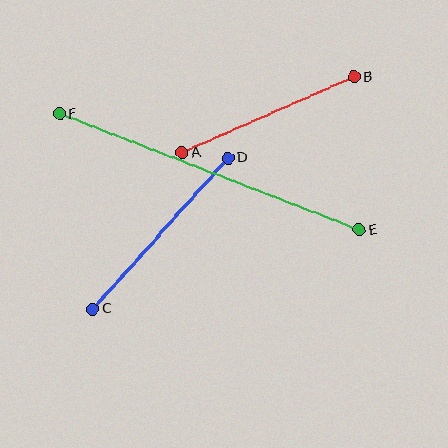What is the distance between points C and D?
The distance is approximately 203 pixels.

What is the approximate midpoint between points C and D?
The midpoint is at approximately (160, 233) pixels.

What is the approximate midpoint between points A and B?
The midpoint is at approximately (268, 115) pixels.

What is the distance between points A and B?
The distance is approximately 188 pixels.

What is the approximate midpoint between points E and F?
The midpoint is at approximately (209, 172) pixels.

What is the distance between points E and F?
The distance is approximately 321 pixels.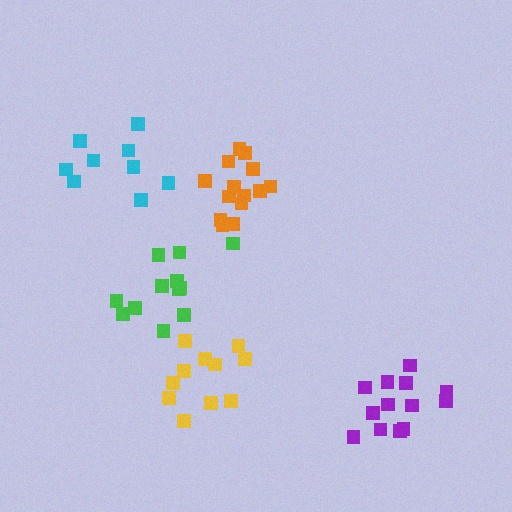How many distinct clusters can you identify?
There are 5 distinct clusters.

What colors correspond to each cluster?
The clusters are colored: orange, yellow, purple, cyan, green.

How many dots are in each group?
Group 1: 14 dots, Group 2: 11 dots, Group 3: 13 dots, Group 4: 9 dots, Group 5: 12 dots (59 total).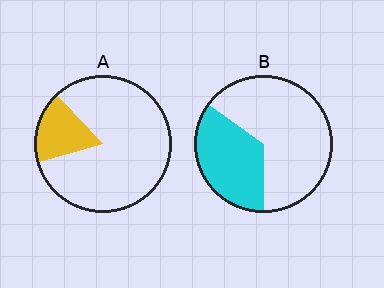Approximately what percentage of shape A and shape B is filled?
A is approximately 15% and B is approximately 35%.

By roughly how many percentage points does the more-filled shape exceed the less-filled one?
By roughly 20 percentage points (B over A).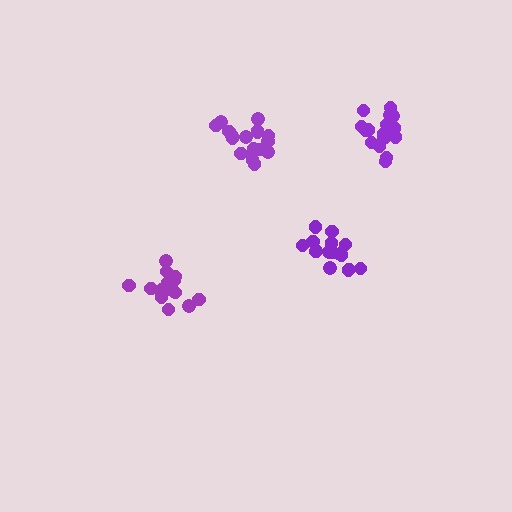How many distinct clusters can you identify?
There are 4 distinct clusters.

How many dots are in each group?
Group 1: 16 dots, Group 2: 18 dots, Group 3: 18 dots, Group 4: 17 dots (69 total).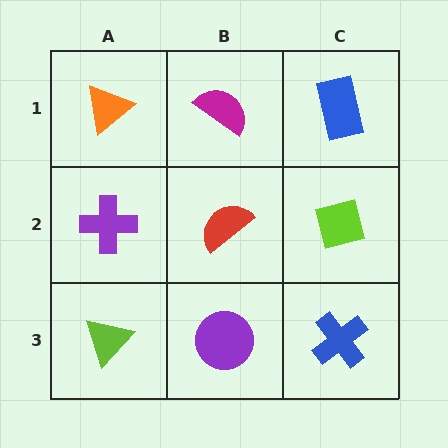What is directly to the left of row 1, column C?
A magenta semicircle.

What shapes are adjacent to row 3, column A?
A purple cross (row 2, column A), a purple circle (row 3, column B).